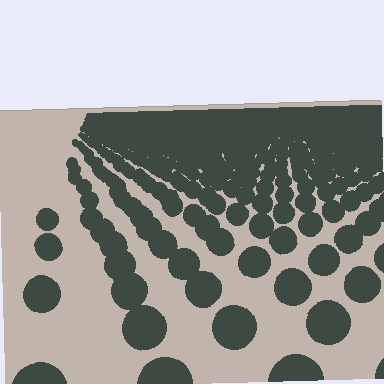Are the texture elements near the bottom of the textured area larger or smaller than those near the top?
Larger. Near the bottom, elements are closer to the viewer and appear at a bigger on-screen size.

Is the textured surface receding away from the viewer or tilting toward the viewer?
The surface is receding away from the viewer. Texture elements get smaller and denser toward the top.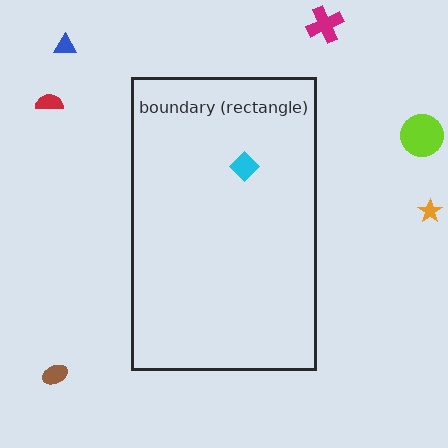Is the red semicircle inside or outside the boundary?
Outside.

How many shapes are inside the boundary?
1 inside, 6 outside.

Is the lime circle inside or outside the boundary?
Outside.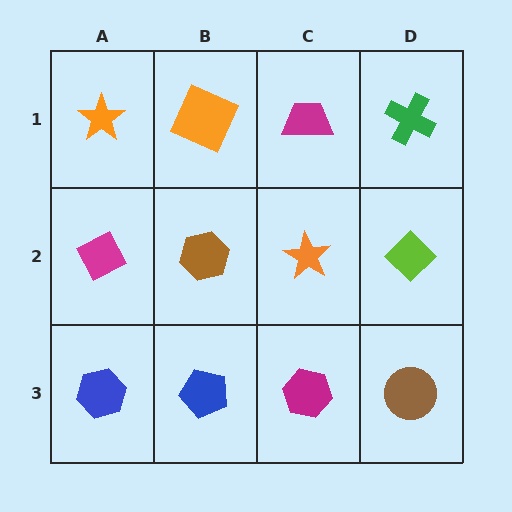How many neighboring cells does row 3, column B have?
3.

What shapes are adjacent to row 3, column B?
A brown hexagon (row 2, column B), a blue hexagon (row 3, column A), a magenta hexagon (row 3, column C).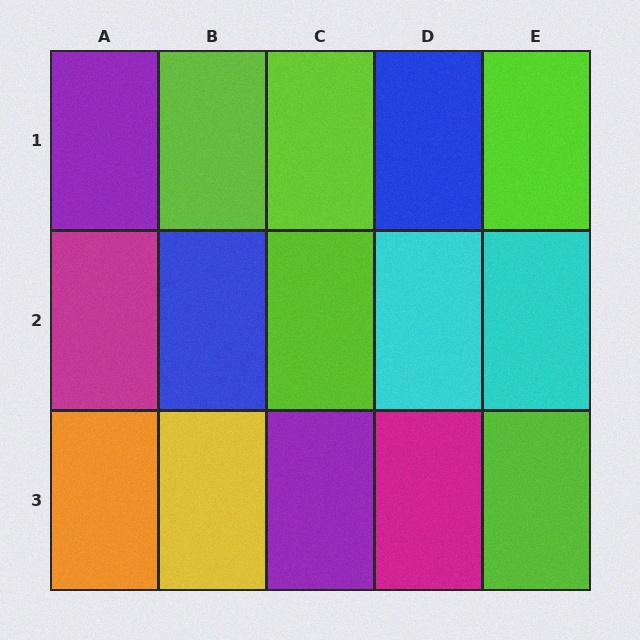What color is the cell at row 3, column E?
Lime.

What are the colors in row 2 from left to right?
Magenta, blue, lime, cyan, cyan.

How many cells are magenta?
2 cells are magenta.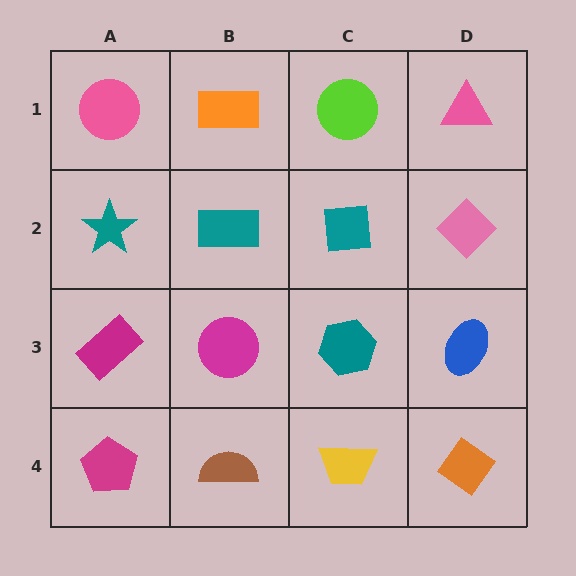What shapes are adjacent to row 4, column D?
A blue ellipse (row 3, column D), a yellow trapezoid (row 4, column C).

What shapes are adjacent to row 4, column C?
A teal hexagon (row 3, column C), a brown semicircle (row 4, column B), an orange diamond (row 4, column D).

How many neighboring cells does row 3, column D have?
3.